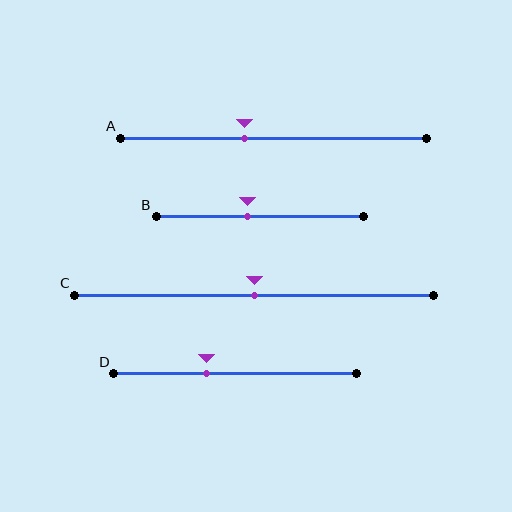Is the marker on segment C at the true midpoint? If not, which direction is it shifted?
Yes, the marker on segment C is at the true midpoint.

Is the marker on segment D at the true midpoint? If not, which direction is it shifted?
No, the marker on segment D is shifted to the left by about 12% of the segment length.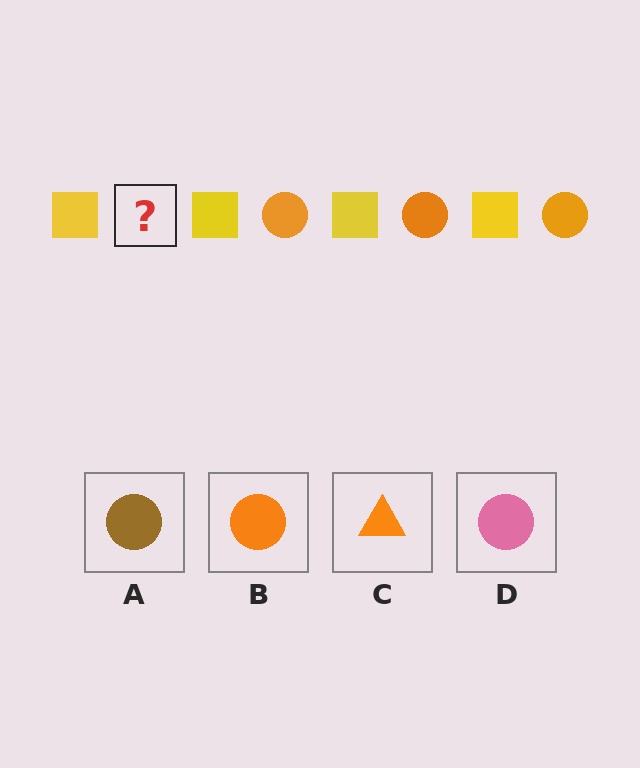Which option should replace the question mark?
Option B.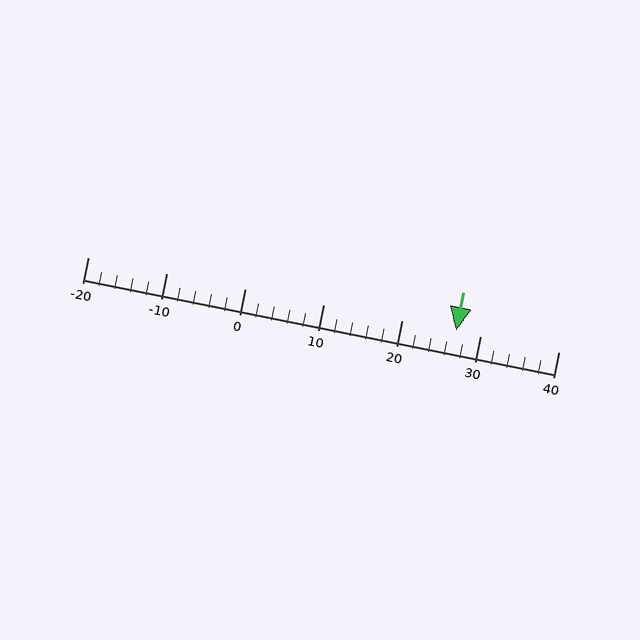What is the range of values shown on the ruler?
The ruler shows values from -20 to 40.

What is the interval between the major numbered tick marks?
The major tick marks are spaced 10 units apart.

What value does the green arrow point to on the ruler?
The green arrow points to approximately 27.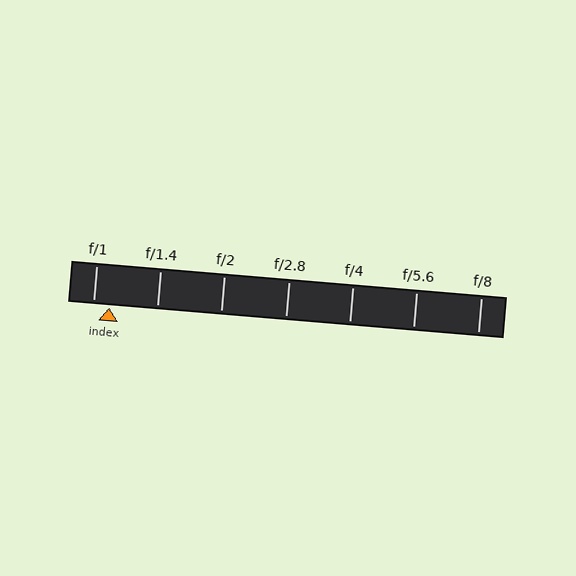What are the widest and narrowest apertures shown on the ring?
The widest aperture shown is f/1 and the narrowest is f/8.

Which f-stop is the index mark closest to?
The index mark is closest to f/1.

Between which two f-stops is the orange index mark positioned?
The index mark is between f/1 and f/1.4.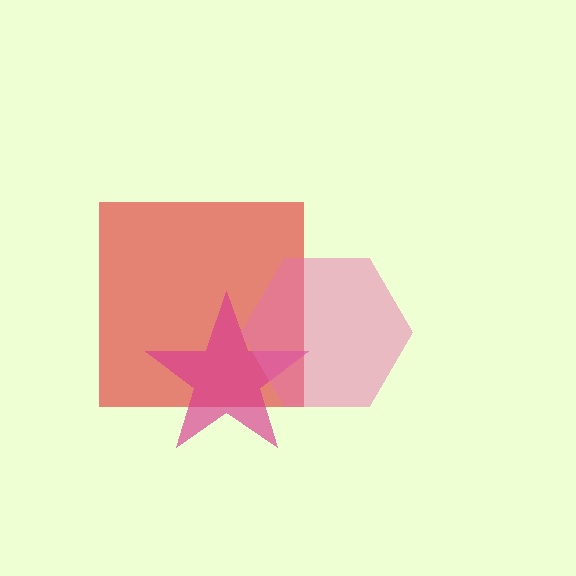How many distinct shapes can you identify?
There are 3 distinct shapes: a red square, a magenta star, a pink hexagon.